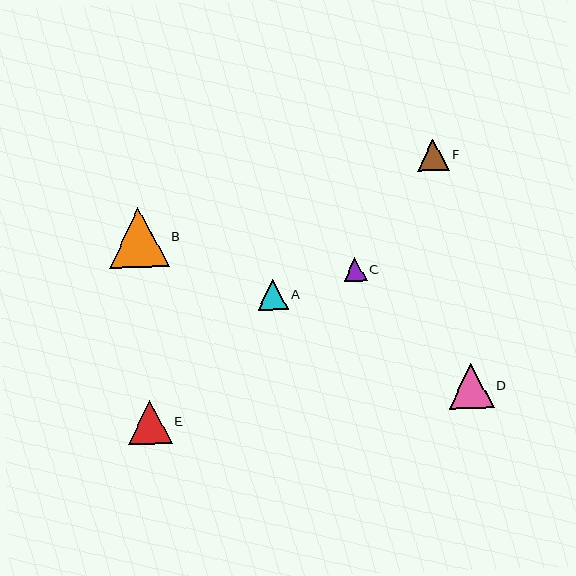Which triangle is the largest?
Triangle B is the largest with a size of approximately 60 pixels.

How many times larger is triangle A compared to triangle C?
Triangle A is approximately 1.3 times the size of triangle C.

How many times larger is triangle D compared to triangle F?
Triangle D is approximately 1.4 times the size of triangle F.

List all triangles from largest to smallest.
From largest to smallest: B, D, E, F, A, C.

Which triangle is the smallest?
Triangle C is the smallest with a size of approximately 23 pixels.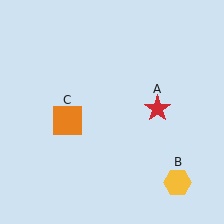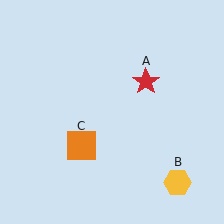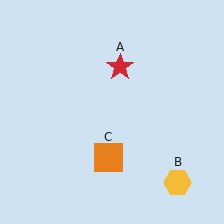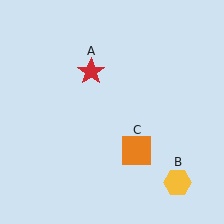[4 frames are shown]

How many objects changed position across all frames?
2 objects changed position: red star (object A), orange square (object C).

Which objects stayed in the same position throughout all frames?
Yellow hexagon (object B) remained stationary.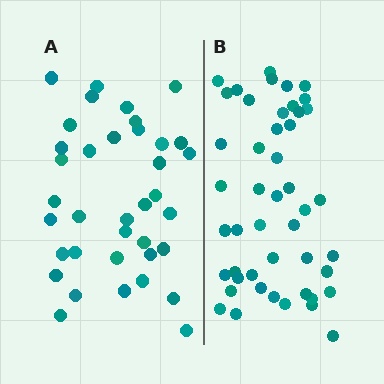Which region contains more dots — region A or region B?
Region B (the right region) has more dots.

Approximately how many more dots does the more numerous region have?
Region B has roughly 10 or so more dots than region A.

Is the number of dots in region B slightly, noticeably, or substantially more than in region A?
Region B has noticeably more, but not dramatically so. The ratio is roughly 1.3 to 1.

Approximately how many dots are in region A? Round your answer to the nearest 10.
About 40 dots. (The exact count is 37, which rounds to 40.)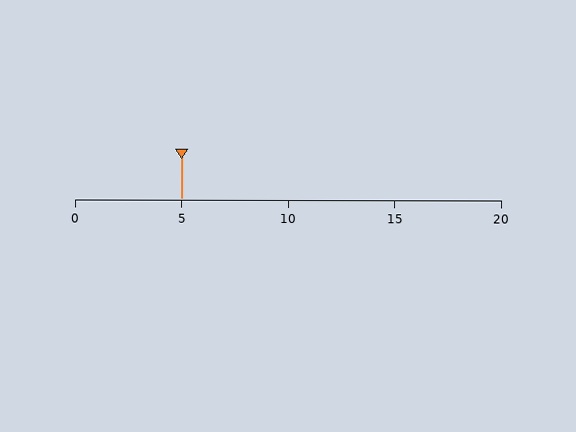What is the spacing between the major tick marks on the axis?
The major ticks are spaced 5 apart.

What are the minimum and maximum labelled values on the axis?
The axis runs from 0 to 20.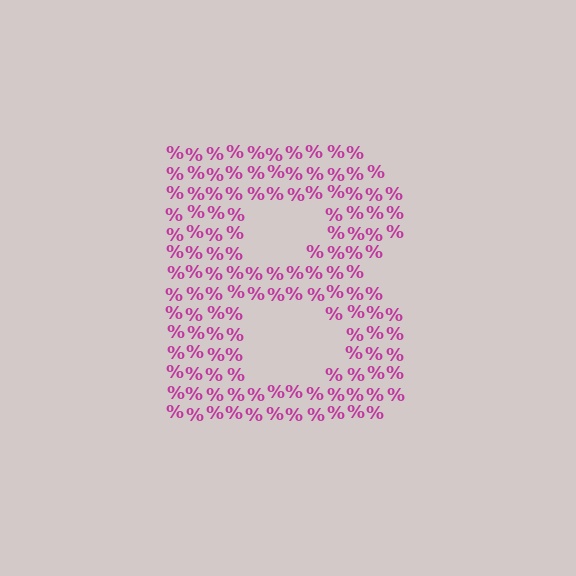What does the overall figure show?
The overall figure shows the letter B.